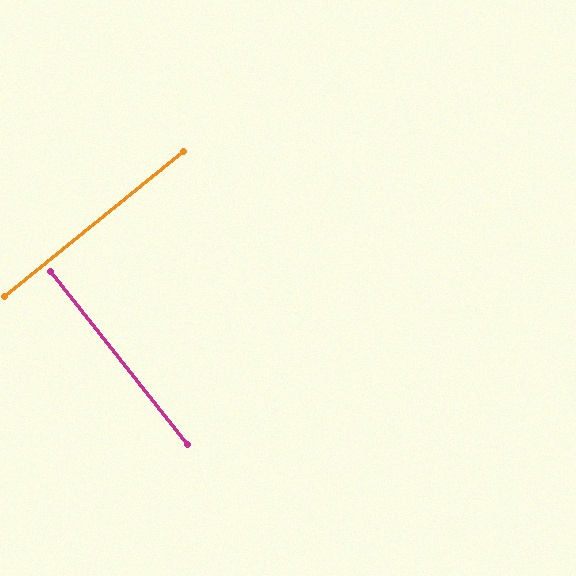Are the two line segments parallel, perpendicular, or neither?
Perpendicular — they meet at approximately 89°.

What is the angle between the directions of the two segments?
Approximately 89 degrees.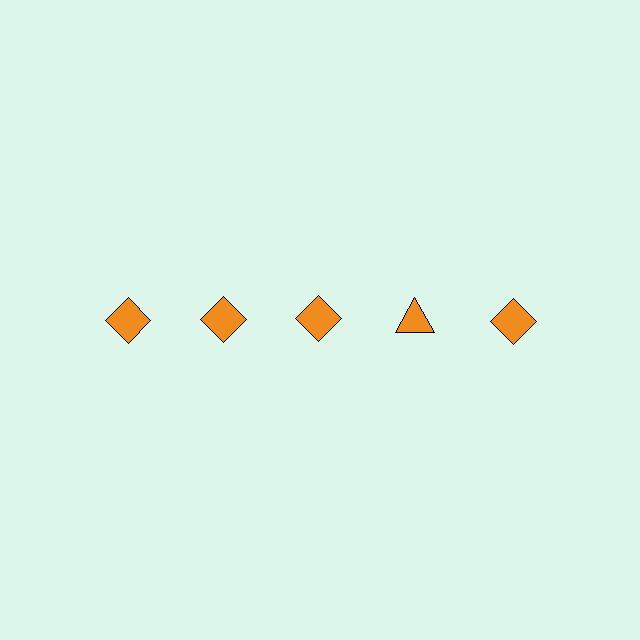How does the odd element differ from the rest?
It has a different shape: triangle instead of diamond.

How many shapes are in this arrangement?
There are 5 shapes arranged in a grid pattern.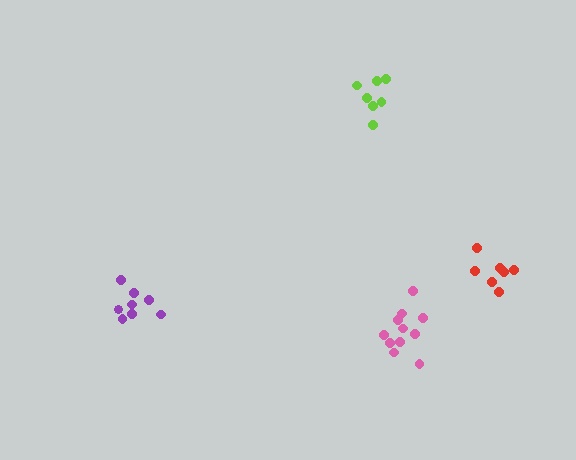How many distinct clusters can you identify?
There are 4 distinct clusters.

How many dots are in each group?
Group 1: 7 dots, Group 2: 11 dots, Group 3: 8 dots, Group 4: 7 dots (33 total).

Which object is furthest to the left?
The purple cluster is leftmost.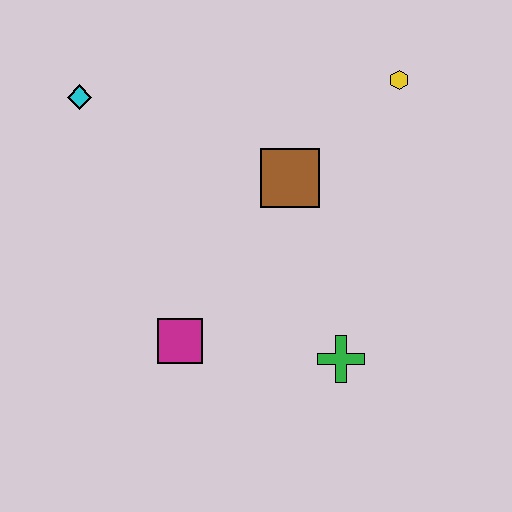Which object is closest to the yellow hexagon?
The brown square is closest to the yellow hexagon.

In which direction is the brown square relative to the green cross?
The brown square is above the green cross.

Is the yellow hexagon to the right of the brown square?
Yes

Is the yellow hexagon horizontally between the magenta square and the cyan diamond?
No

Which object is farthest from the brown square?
The cyan diamond is farthest from the brown square.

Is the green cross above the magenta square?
No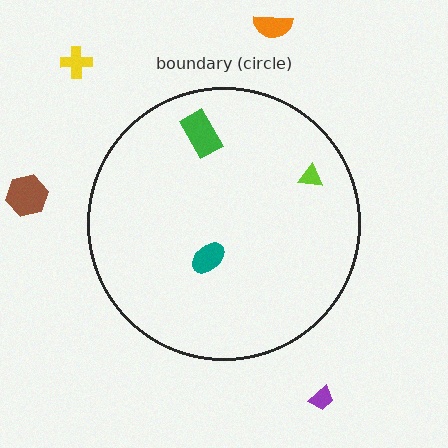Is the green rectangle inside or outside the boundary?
Inside.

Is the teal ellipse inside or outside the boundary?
Inside.